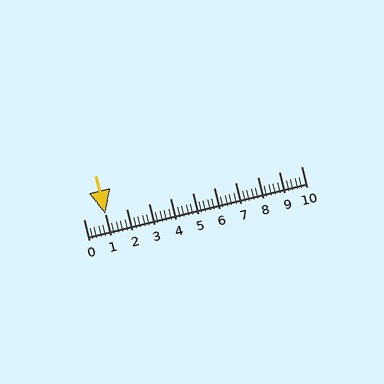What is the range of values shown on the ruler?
The ruler shows values from 0 to 10.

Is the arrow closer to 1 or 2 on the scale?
The arrow is closer to 1.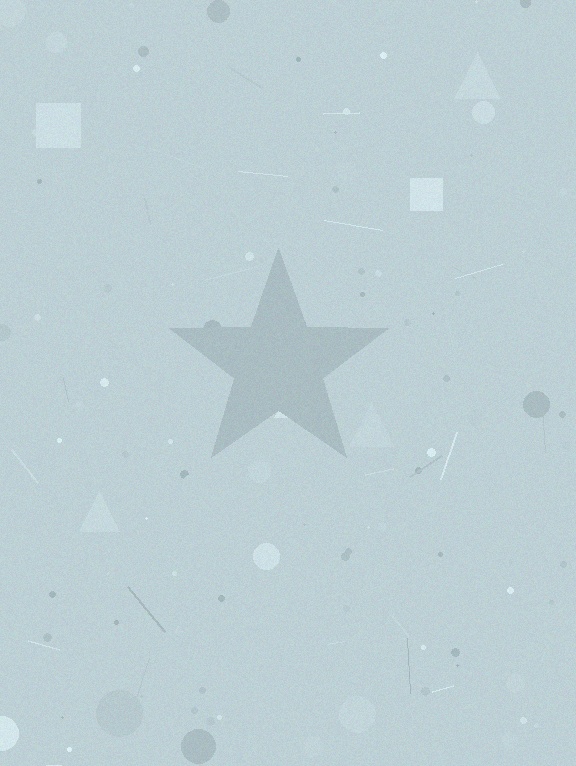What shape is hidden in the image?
A star is hidden in the image.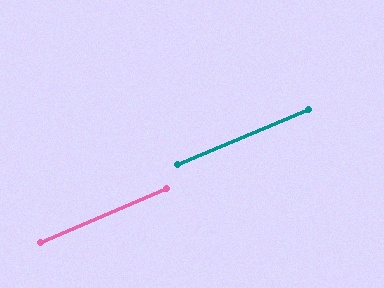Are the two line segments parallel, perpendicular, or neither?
Parallel — their directions differ by only 0.4°.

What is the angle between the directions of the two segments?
Approximately 0 degrees.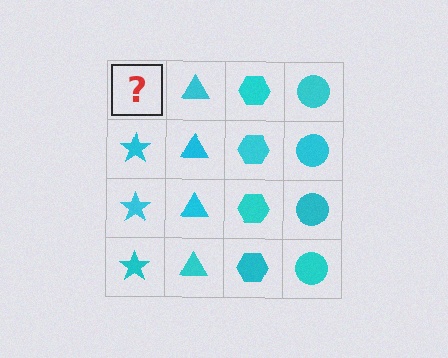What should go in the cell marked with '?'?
The missing cell should contain a cyan star.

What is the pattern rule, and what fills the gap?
The rule is that each column has a consistent shape. The gap should be filled with a cyan star.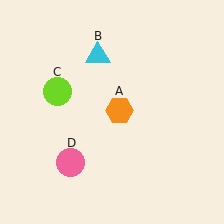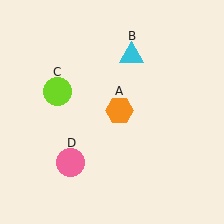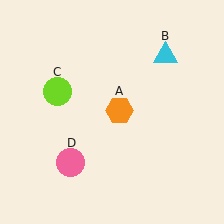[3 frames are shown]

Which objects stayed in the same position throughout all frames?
Orange hexagon (object A) and lime circle (object C) and pink circle (object D) remained stationary.